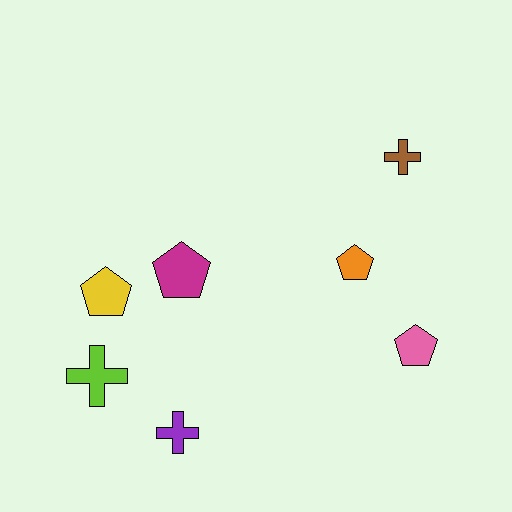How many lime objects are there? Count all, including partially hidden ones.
There is 1 lime object.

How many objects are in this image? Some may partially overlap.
There are 7 objects.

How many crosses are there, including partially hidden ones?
There are 3 crosses.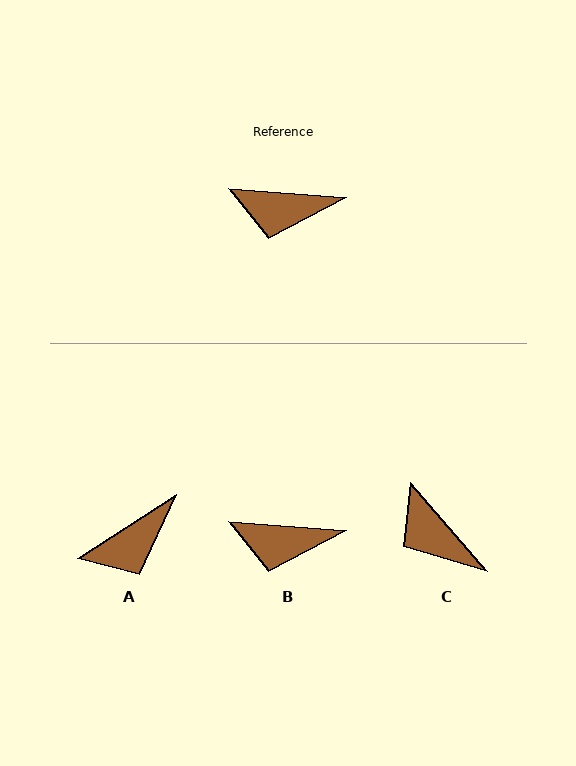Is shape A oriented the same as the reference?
No, it is off by about 37 degrees.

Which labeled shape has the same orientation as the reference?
B.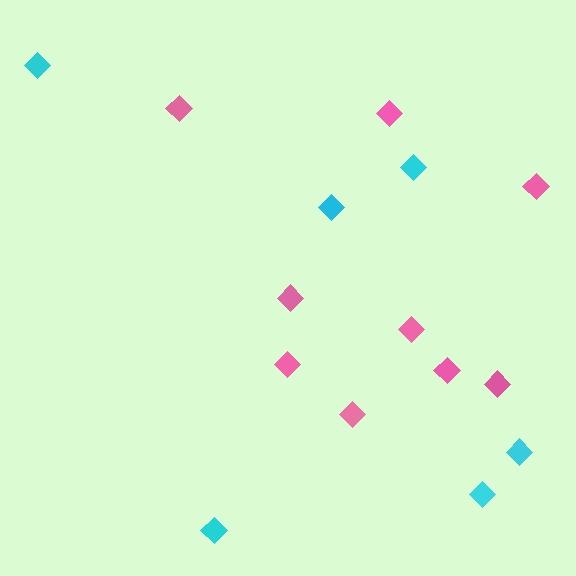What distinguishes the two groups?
There are 2 groups: one group of cyan diamonds (6) and one group of pink diamonds (9).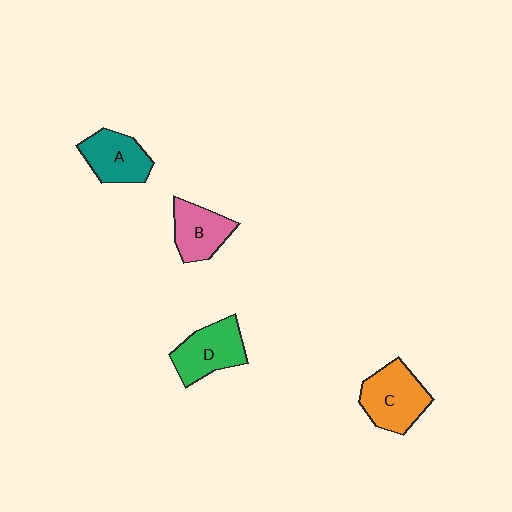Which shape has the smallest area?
Shape B (pink).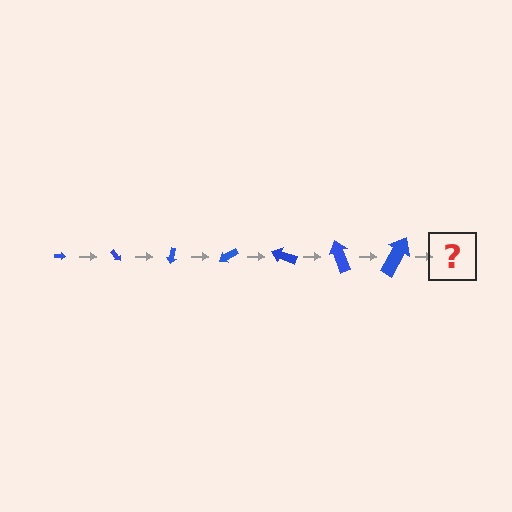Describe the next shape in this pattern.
It should be an arrow, larger than the previous one and rotated 350 degrees from the start.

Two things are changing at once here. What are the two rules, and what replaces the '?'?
The two rules are that the arrow grows larger each step and it rotates 50 degrees each step. The '?' should be an arrow, larger than the previous one and rotated 350 degrees from the start.